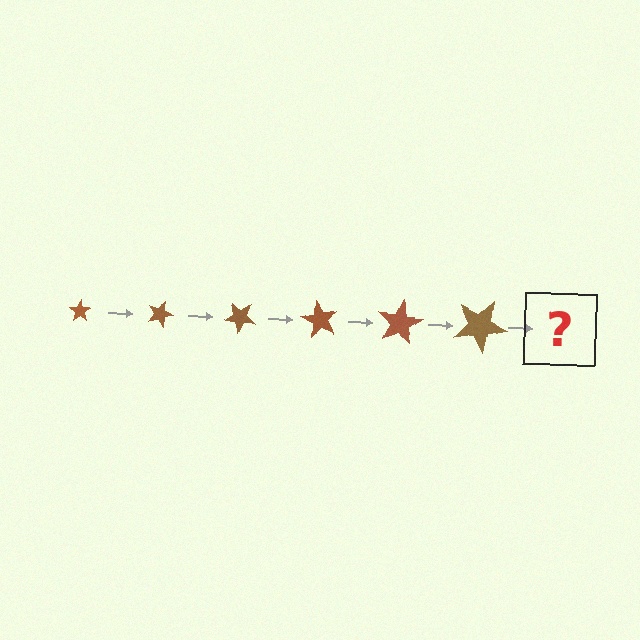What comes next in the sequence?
The next element should be a star, larger than the previous one and rotated 120 degrees from the start.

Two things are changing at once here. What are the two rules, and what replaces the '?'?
The two rules are that the star grows larger each step and it rotates 20 degrees each step. The '?' should be a star, larger than the previous one and rotated 120 degrees from the start.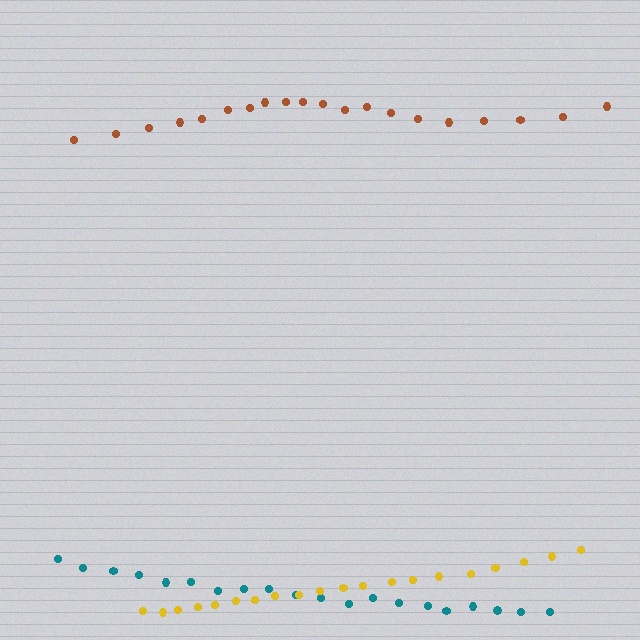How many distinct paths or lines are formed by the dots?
There are 3 distinct paths.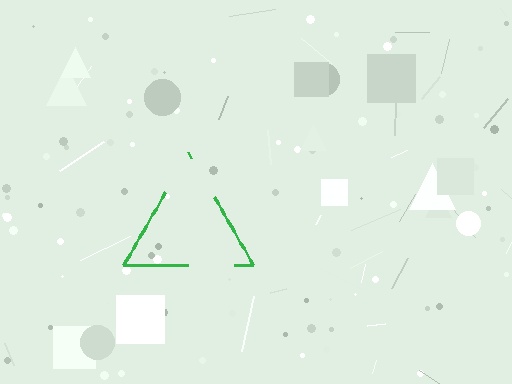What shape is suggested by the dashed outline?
The dashed outline suggests a triangle.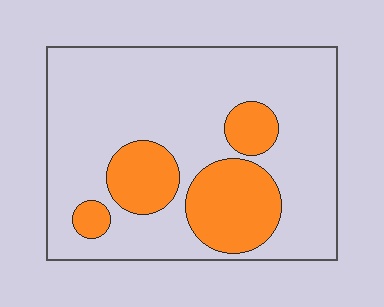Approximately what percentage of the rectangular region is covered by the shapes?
Approximately 25%.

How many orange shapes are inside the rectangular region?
4.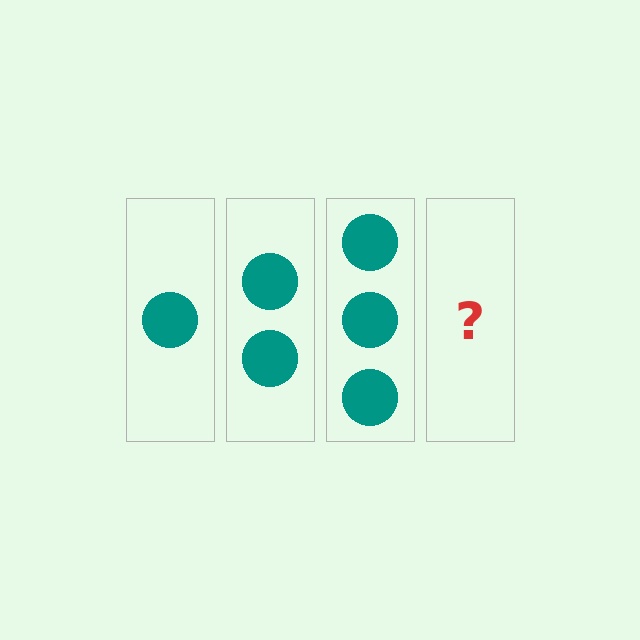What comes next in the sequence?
The next element should be 4 circles.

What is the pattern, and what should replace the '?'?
The pattern is that each step adds one more circle. The '?' should be 4 circles.